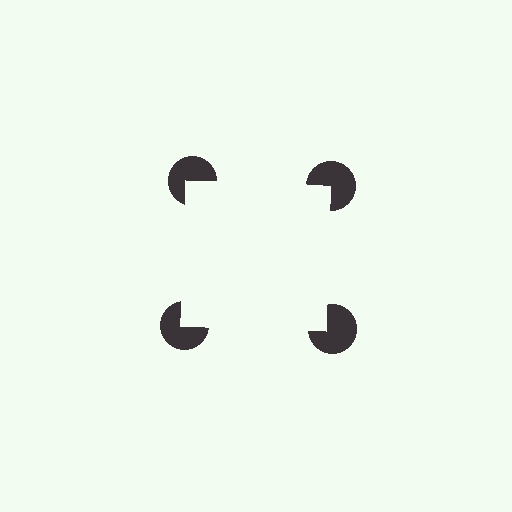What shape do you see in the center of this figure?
An illusory square — its edges are inferred from the aligned wedge cuts in the pac-man discs, not physically drawn.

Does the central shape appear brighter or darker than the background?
It typically appears slightly brighter than the background, even though no actual brightness change is drawn.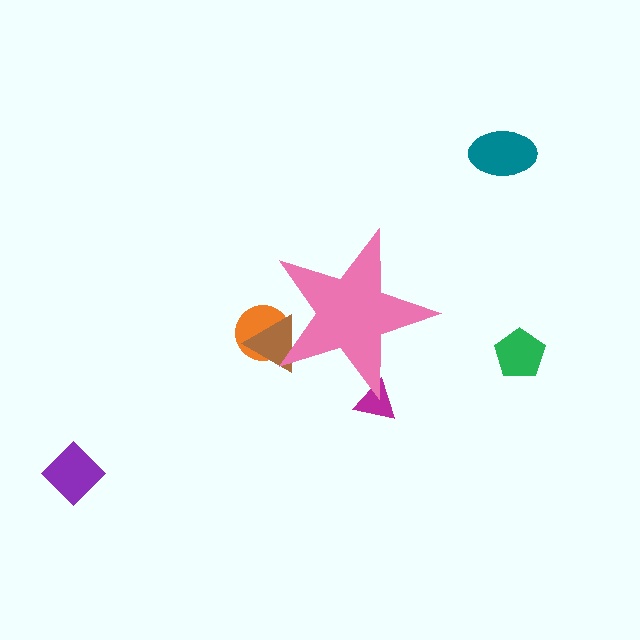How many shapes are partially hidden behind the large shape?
3 shapes are partially hidden.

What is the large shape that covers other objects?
A pink star.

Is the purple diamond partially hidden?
No, the purple diamond is fully visible.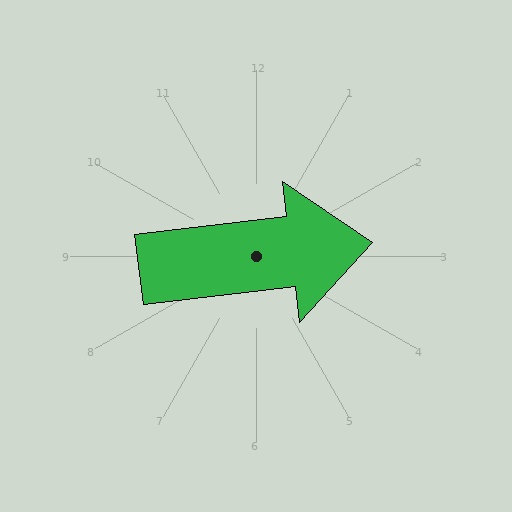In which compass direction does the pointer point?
East.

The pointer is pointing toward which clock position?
Roughly 3 o'clock.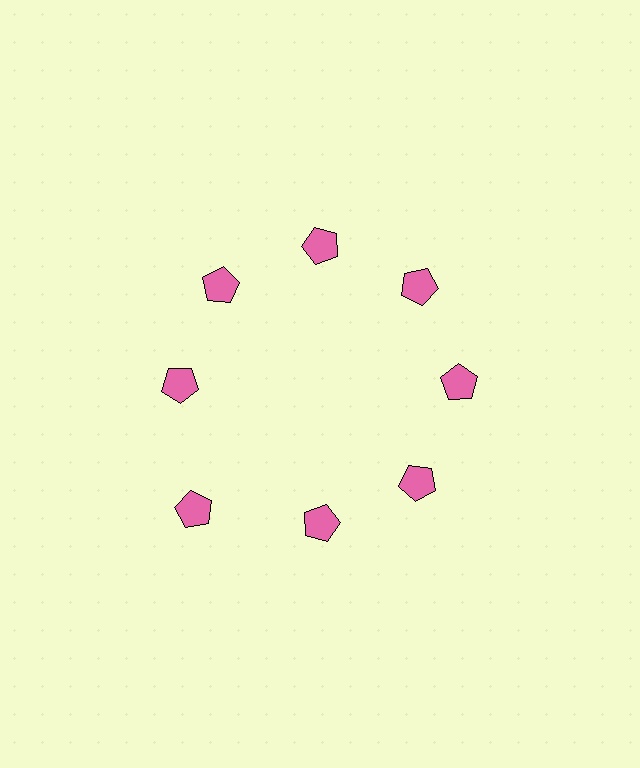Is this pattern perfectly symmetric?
No. The 8 pink pentagons are arranged in a ring, but one element near the 8 o'clock position is pushed outward from the center, breaking the 8-fold rotational symmetry.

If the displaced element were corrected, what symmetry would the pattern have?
It would have 8-fold rotational symmetry — the pattern would map onto itself every 45 degrees.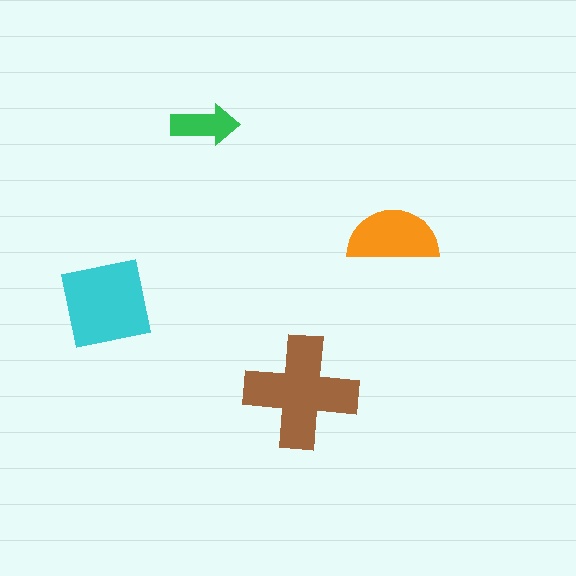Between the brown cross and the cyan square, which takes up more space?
The brown cross.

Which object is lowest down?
The brown cross is bottommost.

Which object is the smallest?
The green arrow.